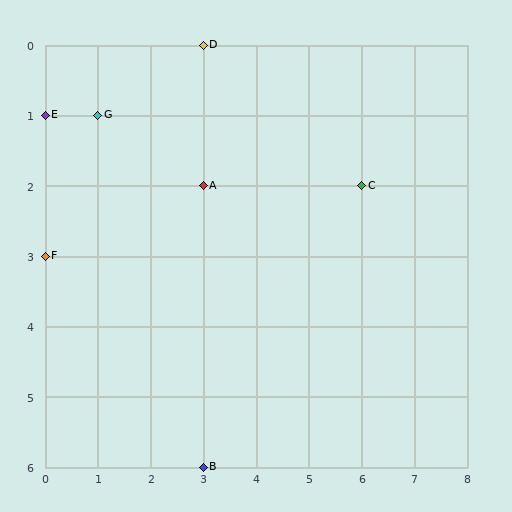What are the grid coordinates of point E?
Point E is at grid coordinates (0, 1).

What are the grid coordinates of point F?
Point F is at grid coordinates (0, 3).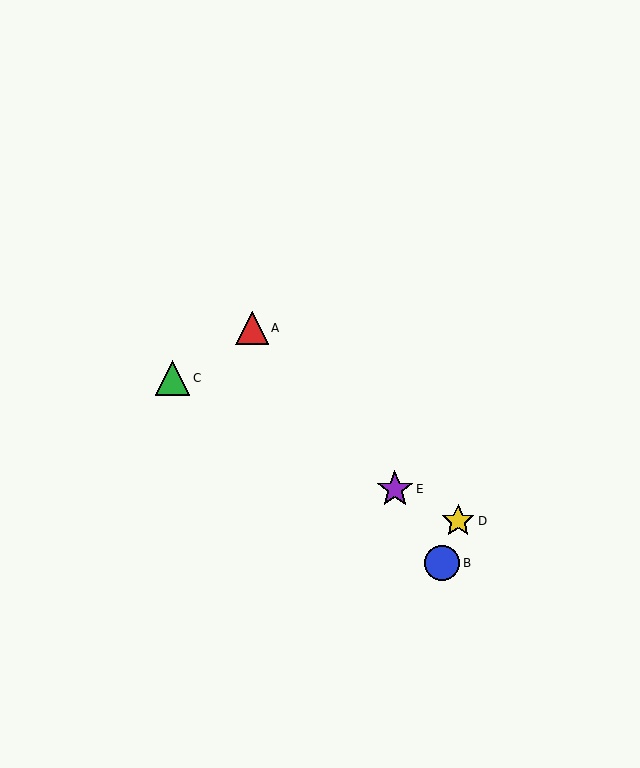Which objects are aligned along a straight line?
Objects C, D, E are aligned along a straight line.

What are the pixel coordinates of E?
Object E is at (395, 489).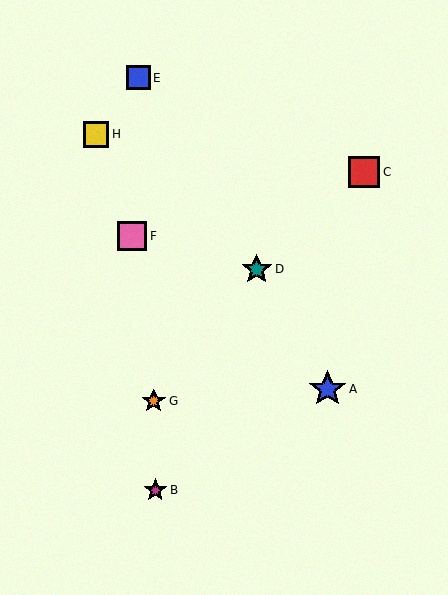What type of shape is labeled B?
Shape B is a magenta star.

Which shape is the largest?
The blue star (labeled A) is the largest.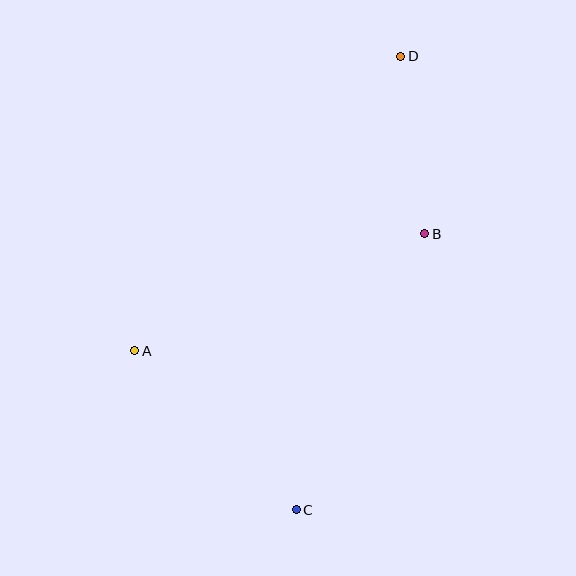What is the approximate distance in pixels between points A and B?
The distance between A and B is approximately 312 pixels.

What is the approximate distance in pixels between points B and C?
The distance between B and C is approximately 304 pixels.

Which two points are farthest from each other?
Points C and D are farthest from each other.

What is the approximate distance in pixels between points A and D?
The distance between A and D is approximately 397 pixels.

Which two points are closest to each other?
Points B and D are closest to each other.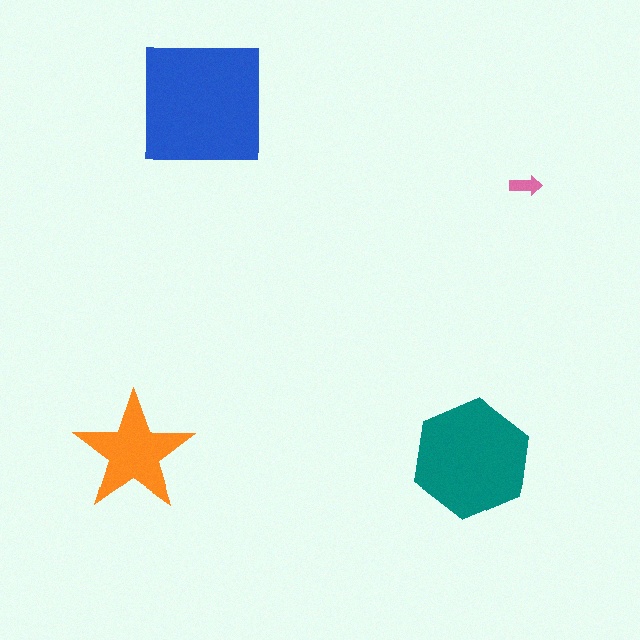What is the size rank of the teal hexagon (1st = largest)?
2nd.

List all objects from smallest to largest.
The pink arrow, the orange star, the teal hexagon, the blue square.